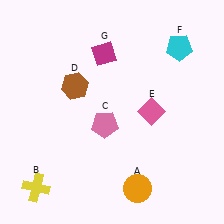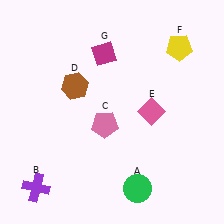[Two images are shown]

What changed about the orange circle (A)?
In Image 1, A is orange. In Image 2, it changed to green.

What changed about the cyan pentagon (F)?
In Image 1, F is cyan. In Image 2, it changed to yellow.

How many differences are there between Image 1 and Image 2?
There are 3 differences between the two images.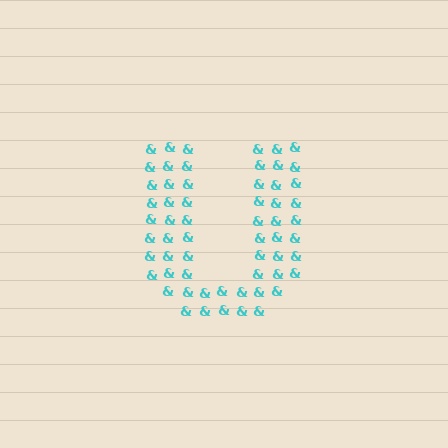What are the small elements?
The small elements are ampersands.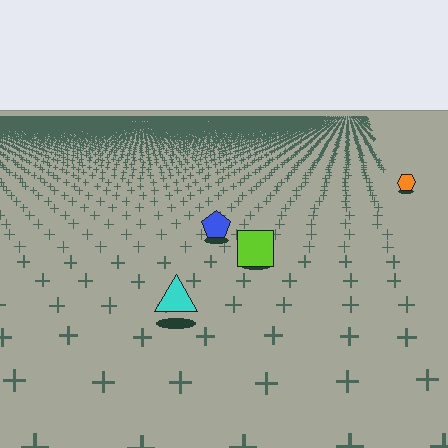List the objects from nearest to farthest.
From nearest to farthest: the cyan triangle, the lime square, the blue pentagon, the orange hexagon.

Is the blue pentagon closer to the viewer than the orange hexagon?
Yes. The blue pentagon is closer — you can tell from the texture gradient: the ground texture is coarser near it.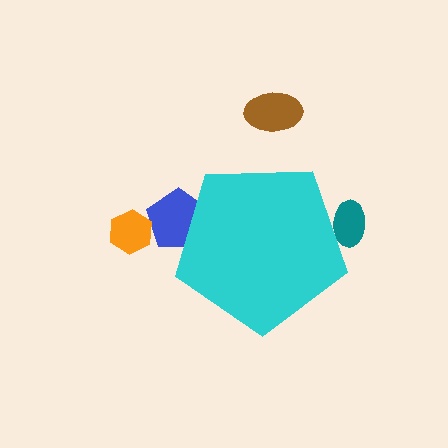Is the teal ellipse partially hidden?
Yes, the teal ellipse is partially hidden behind the cyan pentagon.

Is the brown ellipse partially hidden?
No, the brown ellipse is fully visible.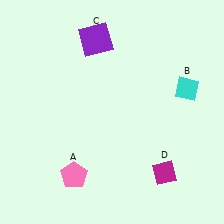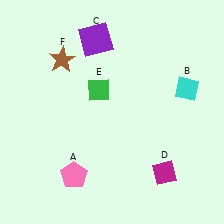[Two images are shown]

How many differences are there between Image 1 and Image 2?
There are 2 differences between the two images.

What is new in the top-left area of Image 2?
A brown star (F) was added in the top-left area of Image 2.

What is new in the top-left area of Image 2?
A green diamond (E) was added in the top-left area of Image 2.